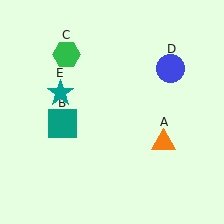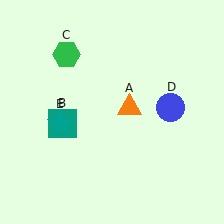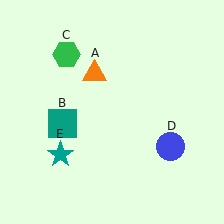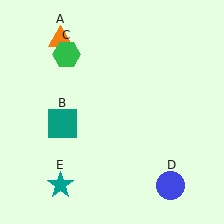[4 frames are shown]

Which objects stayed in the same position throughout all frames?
Teal square (object B) and green hexagon (object C) remained stationary.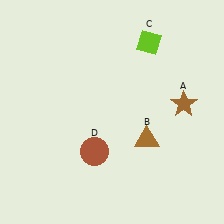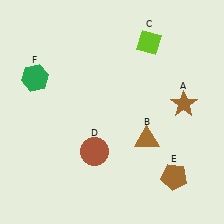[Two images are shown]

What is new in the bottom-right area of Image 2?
A brown pentagon (E) was added in the bottom-right area of Image 2.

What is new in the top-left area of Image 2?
A green hexagon (F) was added in the top-left area of Image 2.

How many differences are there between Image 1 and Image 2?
There are 2 differences between the two images.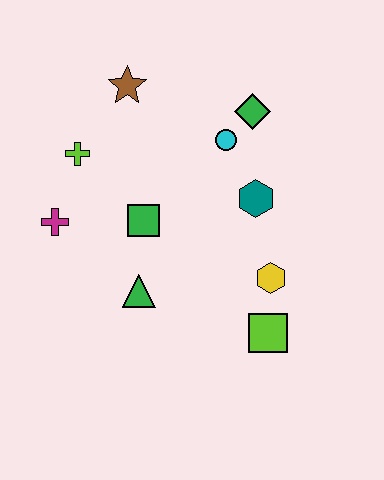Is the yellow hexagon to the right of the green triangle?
Yes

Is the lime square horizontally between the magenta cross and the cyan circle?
No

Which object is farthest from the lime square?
The brown star is farthest from the lime square.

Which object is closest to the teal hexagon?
The cyan circle is closest to the teal hexagon.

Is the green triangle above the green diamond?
No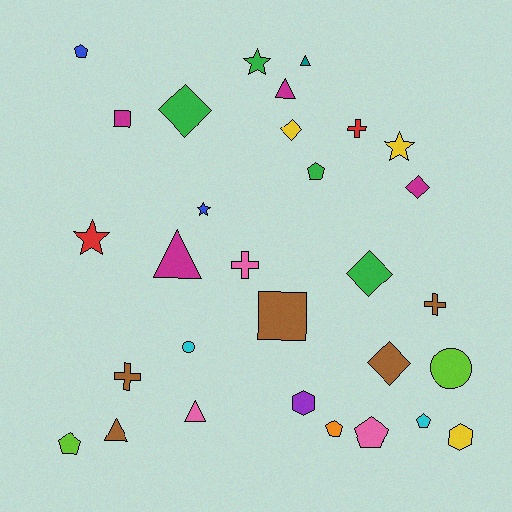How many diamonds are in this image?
There are 5 diamonds.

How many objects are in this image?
There are 30 objects.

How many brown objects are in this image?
There are 5 brown objects.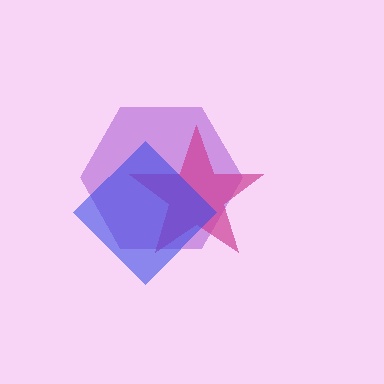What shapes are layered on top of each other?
The layered shapes are: a purple hexagon, a magenta star, a blue diamond.